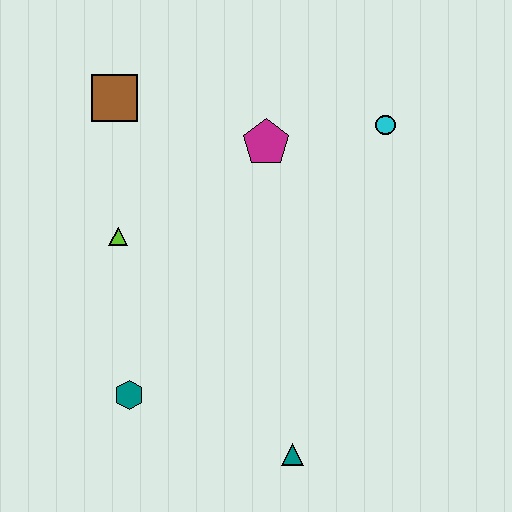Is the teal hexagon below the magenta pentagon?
Yes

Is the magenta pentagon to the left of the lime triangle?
No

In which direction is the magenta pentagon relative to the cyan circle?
The magenta pentagon is to the left of the cyan circle.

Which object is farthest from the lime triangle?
The cyan circle is farthest from the lime triangle.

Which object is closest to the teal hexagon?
The lime triangle is closest to the teal hexagon.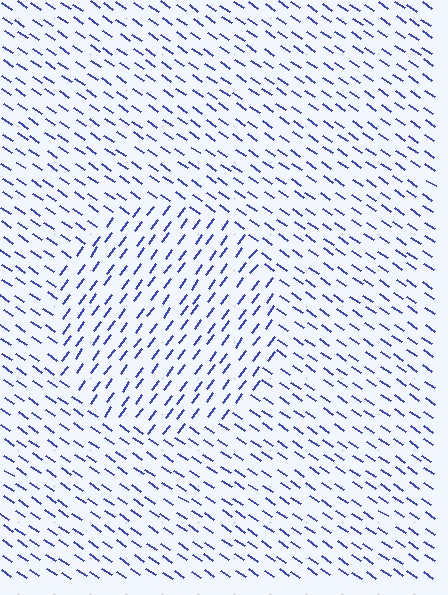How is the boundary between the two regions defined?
The boundary is defined purely by a change in line orientation (approximately 88 degrees difference). All lines are the same color and thickness.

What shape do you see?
I see a circle.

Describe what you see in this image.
The image is filled with small blue line segments. A circle region in the image has lines oriented differently from the surrounding lines, creating a visible texture boundary.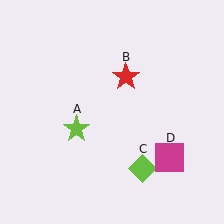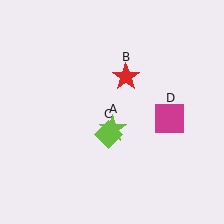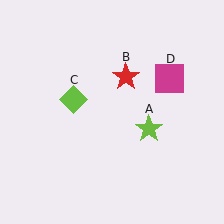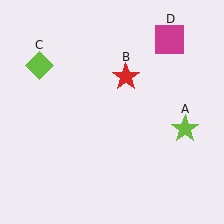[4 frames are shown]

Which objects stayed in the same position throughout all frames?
Red star (object B) remained stationary.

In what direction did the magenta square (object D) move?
The magenta square (object D) moved up.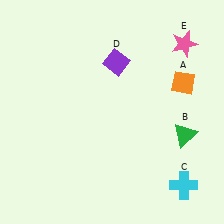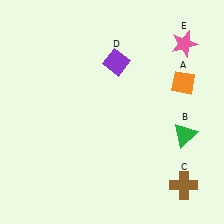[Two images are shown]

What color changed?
The cross (C) changed from cyan in Image 1 to brown in Image 2.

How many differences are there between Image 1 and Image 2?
There is 1 difference between the two images.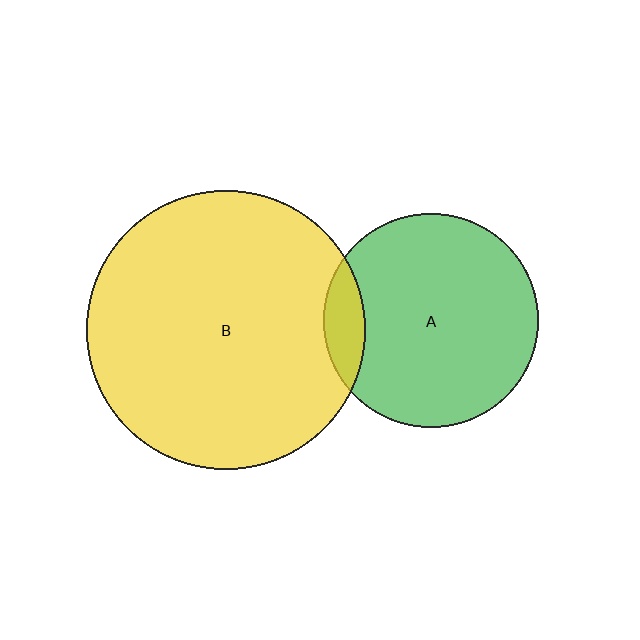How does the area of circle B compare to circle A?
Approximately 1.7 times.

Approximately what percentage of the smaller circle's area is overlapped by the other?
Approximately 10%.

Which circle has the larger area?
Circle B (yellow).